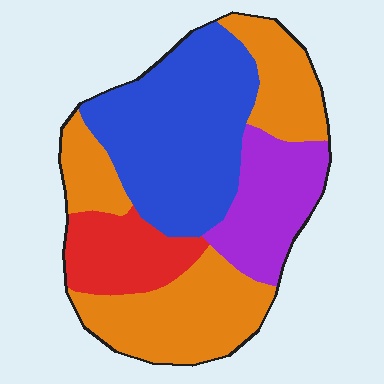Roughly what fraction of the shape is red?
Red covers roughly 15% of the shape.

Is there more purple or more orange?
Orange.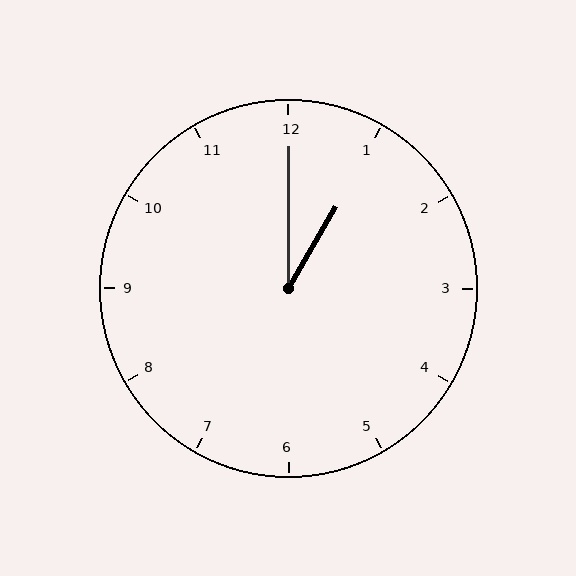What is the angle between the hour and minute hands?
Approximately 30 degrees.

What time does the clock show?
1:00.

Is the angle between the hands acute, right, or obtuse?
It is acute.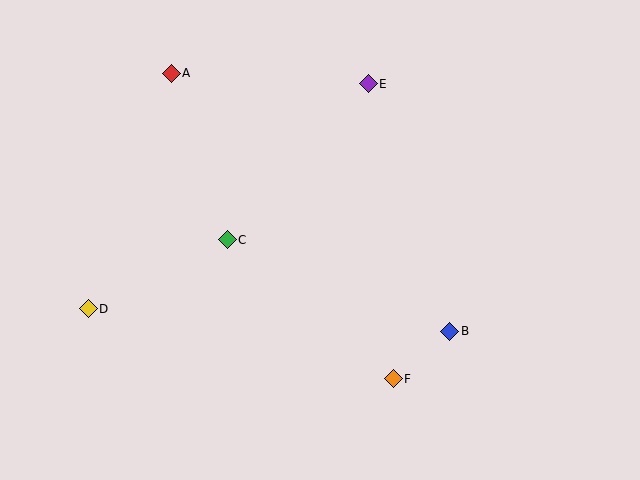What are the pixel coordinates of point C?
Point C is at (227, 240).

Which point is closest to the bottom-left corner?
Point D is closest to the bottom-left corner.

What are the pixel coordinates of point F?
Point F is at (393, 379).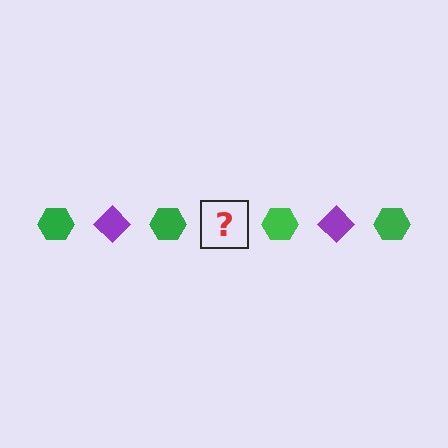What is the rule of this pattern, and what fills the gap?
The rule is that the pattern alternates between green hexagon and purple diamond. The gap should be filled with a purple diamond.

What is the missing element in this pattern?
The missing element is a purple diamond.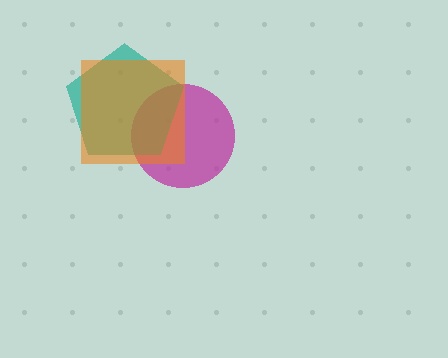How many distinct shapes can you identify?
There are 3 distinct shapes: a magenta circle, a teal pentagon, an orange square.